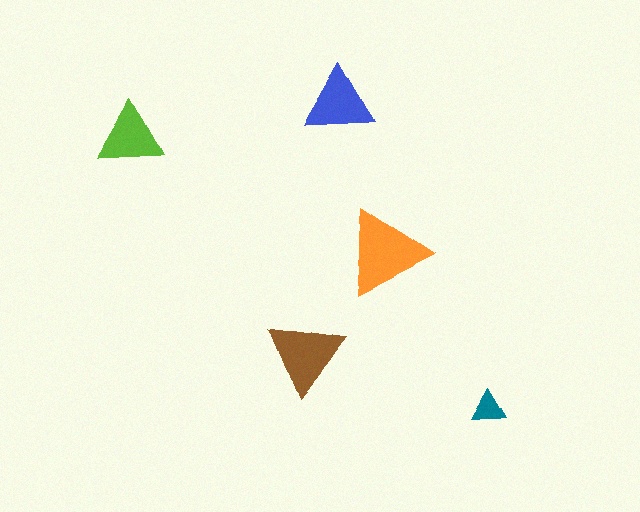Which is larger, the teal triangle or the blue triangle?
The blue one.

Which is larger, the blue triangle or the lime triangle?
The blue one.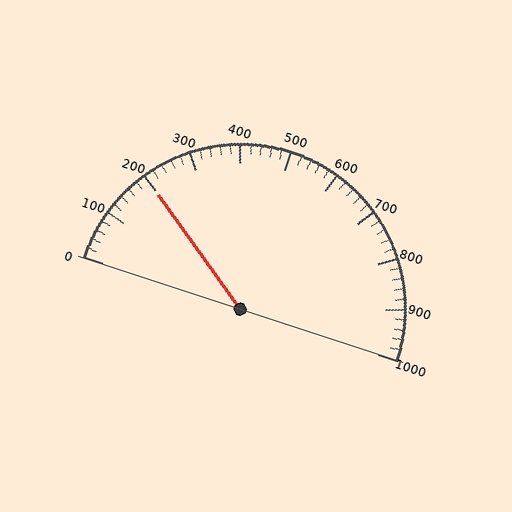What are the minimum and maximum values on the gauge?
The gauge ranges from 0 to 1000.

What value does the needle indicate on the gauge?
The needle indicates approximately 200.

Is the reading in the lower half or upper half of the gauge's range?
The reading is in the lower half of the range (0 to 1000).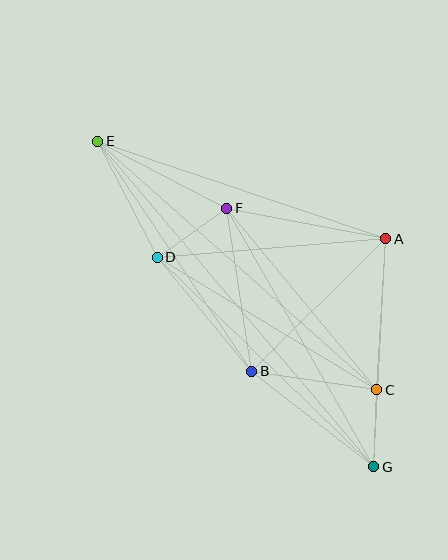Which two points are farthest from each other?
Points E and G are farthest from each other.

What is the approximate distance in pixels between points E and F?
The distance between E and F is approximately 146 pixels.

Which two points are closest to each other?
Points C and G are closest to each other.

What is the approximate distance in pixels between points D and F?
The distance between D and F is approximately 85 pixels.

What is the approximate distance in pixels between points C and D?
The distance between C and D is approximately 256 pixels.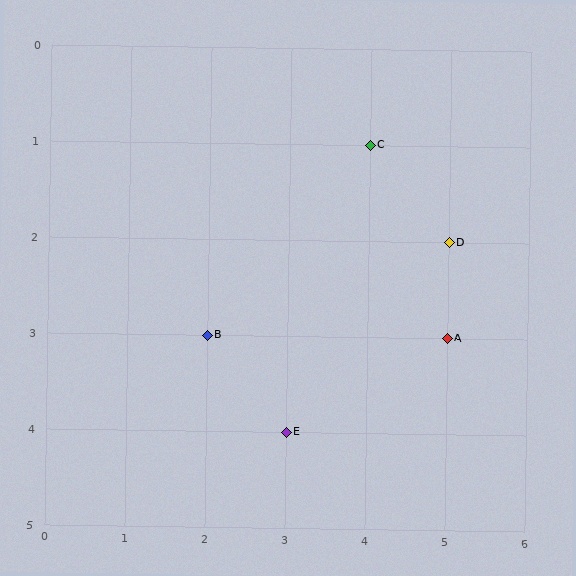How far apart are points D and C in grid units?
Points D and C are 1 column and 1 row apart (about 1.4 grid units diagonally).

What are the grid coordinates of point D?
Point D is at grid coordinates (5, 2).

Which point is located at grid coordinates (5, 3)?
Point A is at (5, 3).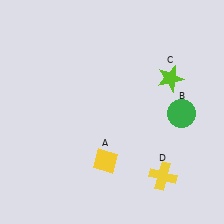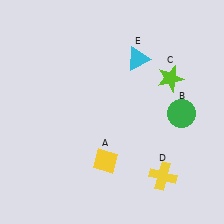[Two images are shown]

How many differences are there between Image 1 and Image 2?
There is 1 difference between the two images.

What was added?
A cyan triangle (E) was added in Image 2.